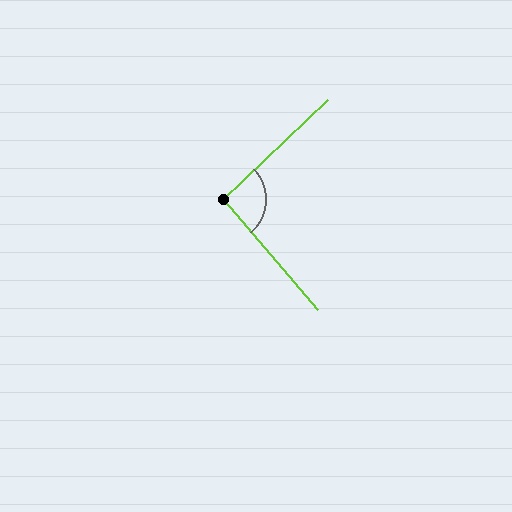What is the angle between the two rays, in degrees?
Approximately 93 degrees.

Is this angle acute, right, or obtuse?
It is approximately a right angle.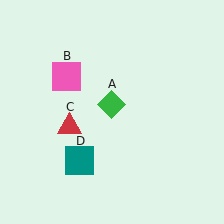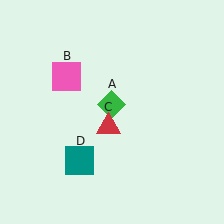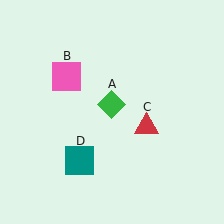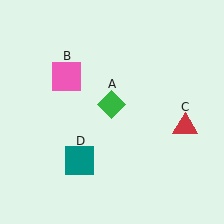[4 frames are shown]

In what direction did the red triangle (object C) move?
The red triangle (object C) moved right.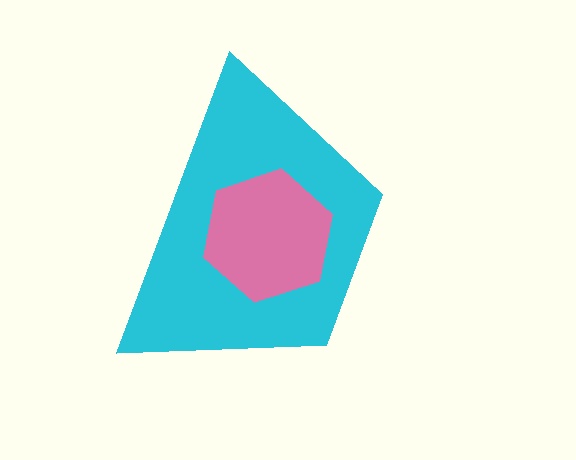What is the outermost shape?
The cyan trapezoid.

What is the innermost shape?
The pink hexagon.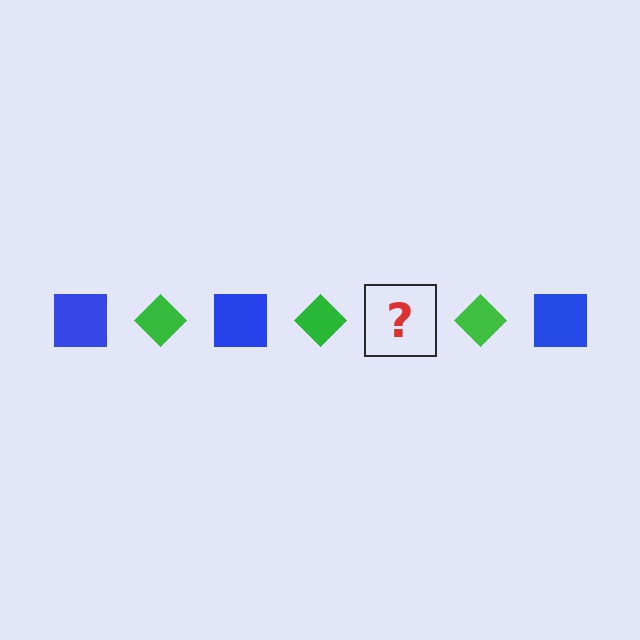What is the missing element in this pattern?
The missing element is a blue square.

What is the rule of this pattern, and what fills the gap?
The rule is that the pattern alternates between blue square and green diamond. The gap should be filled with a blue square.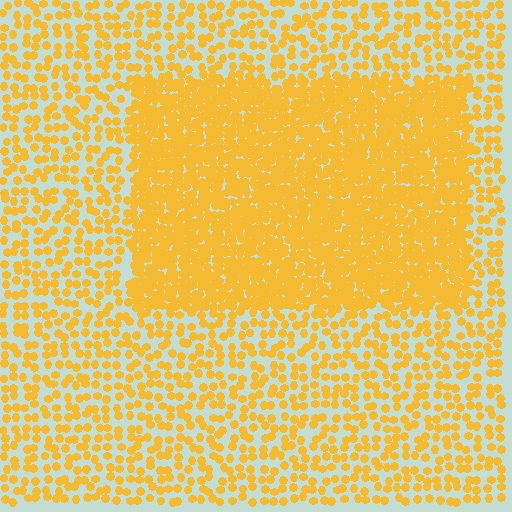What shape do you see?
I see a rectangle.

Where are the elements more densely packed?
The elements are more densely packed inside the rectangle boundary.